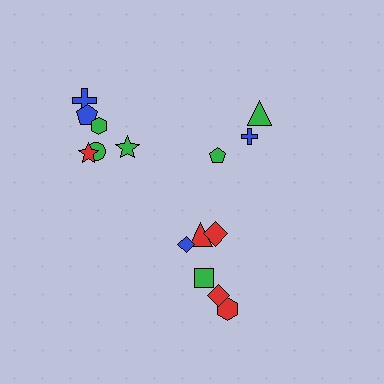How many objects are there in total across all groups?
There are 15 objects.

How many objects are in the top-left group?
There are 6 objects.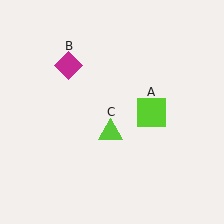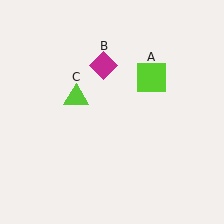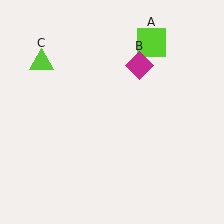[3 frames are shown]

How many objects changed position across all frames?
3 objects changed position: lime square (object A), magenta diamond (object B), lime triangle (object C).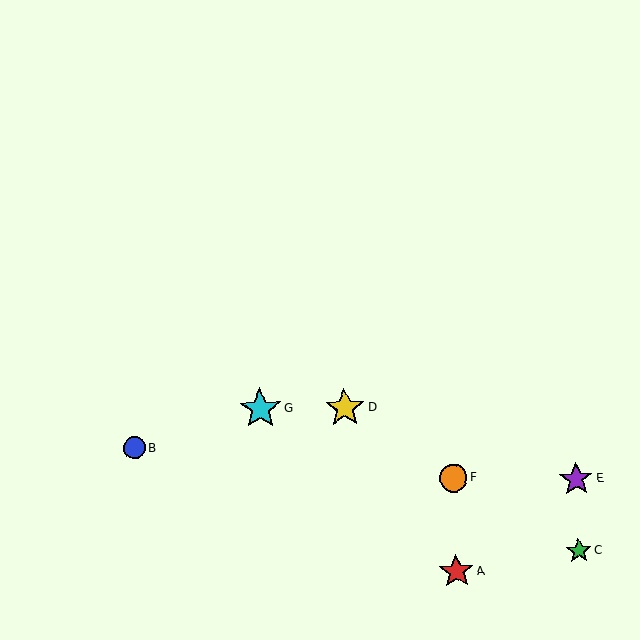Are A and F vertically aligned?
Yes, both are at x≈456.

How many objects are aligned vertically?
2 objects (A, F) are aligned vertically.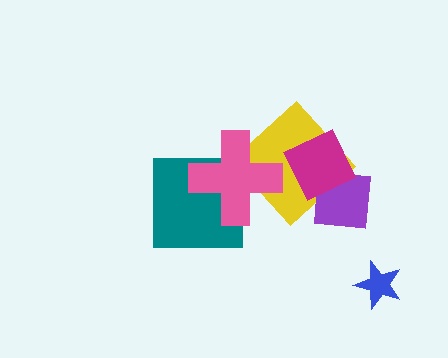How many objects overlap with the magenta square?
2 objects overlap with the magenta square.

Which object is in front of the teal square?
The pink cross is in front of the teal square.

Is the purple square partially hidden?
Yes, it is partially covered by another shape.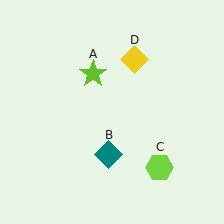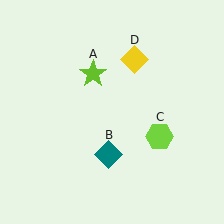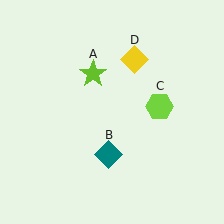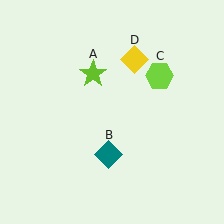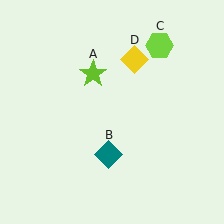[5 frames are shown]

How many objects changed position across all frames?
1 object changed position: lime hexagon (object C).